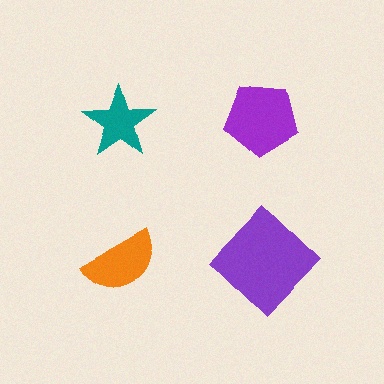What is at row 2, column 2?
A purple diamond.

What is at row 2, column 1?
An orange semicircle.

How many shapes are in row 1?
2 shapes.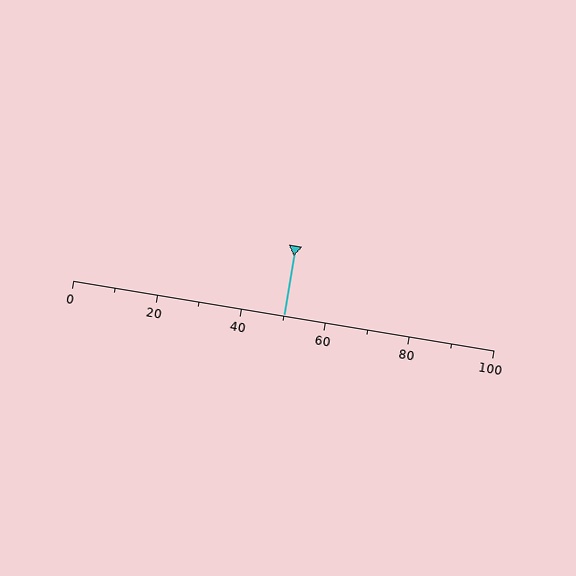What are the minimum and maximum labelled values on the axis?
The axis runs from 0 to 100.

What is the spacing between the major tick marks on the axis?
The major ticks are spaced 20 apart.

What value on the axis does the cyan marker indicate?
The marker indicates approximately 50.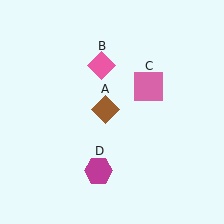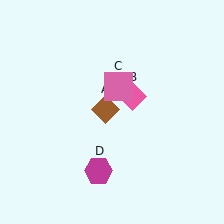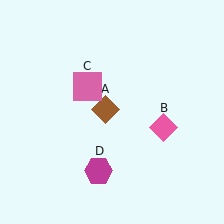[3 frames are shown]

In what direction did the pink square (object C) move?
The pink square (object C) moved left.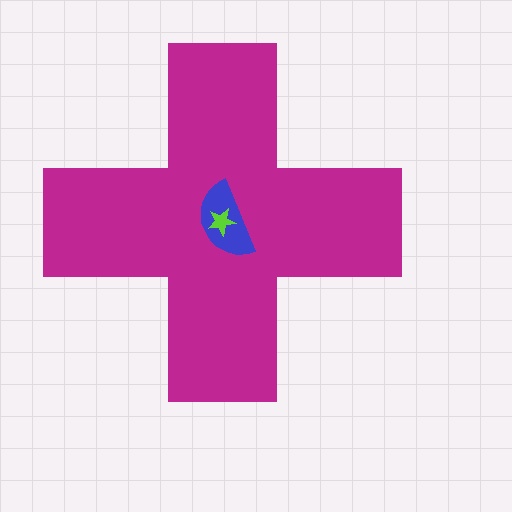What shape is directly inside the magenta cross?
The blue semicircle.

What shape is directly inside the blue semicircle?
The lime star.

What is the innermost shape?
The lime star.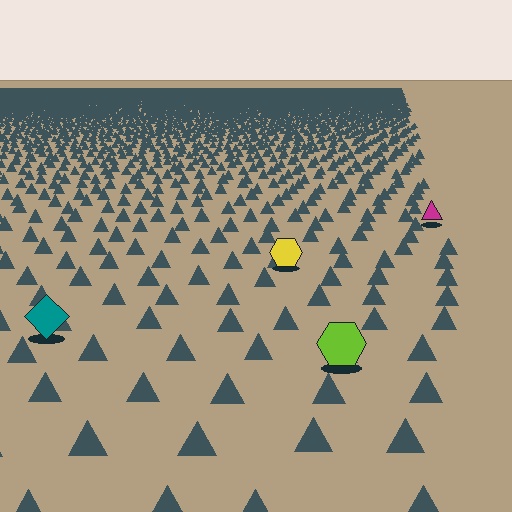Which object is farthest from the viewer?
The magenta triangle is farthest from the viewer. It appears smaller and the ground texture around it is denser.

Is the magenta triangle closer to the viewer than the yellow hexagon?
No. The yellow hexagon is closer — you can tell from the texture gradient: the ground texture is coarser near it.